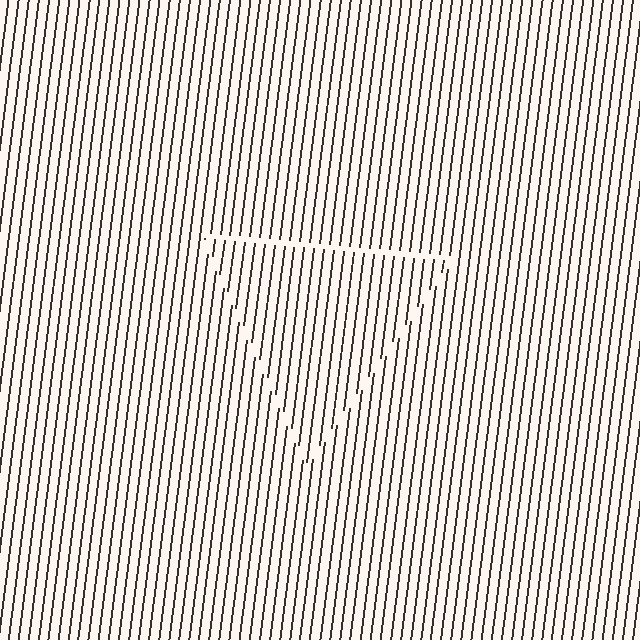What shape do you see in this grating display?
An illusory triangle. The interior of the shape contains the same grating, shifted by half a period — the contour is defined by the phase discontinuity where line-ends from the inner and outer gratings abut.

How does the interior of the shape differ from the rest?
The interior of the shape contains the same grating, shifted by half a period — the contour is defined by the phase discontinuity where line-ends from the inner and outer gratings abut.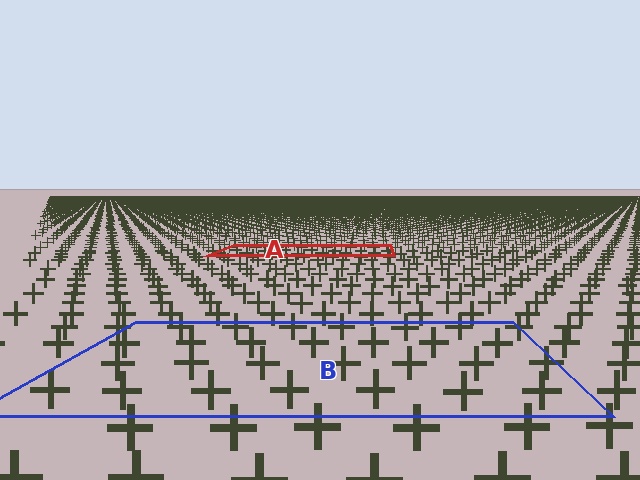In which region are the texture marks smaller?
The texture marks are smaller in region A, because it is farther away.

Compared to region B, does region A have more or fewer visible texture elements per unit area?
Region A has more texture elements per unit area — they are packed more densely because it is farther away.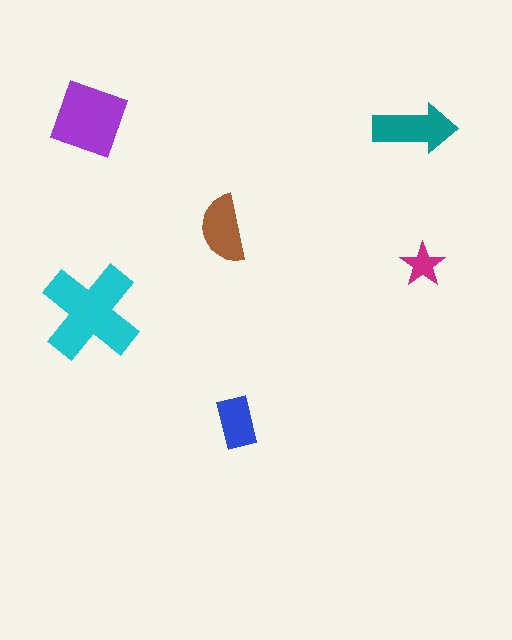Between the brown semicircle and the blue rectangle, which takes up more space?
The brown semicircle.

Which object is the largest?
The cyan cross.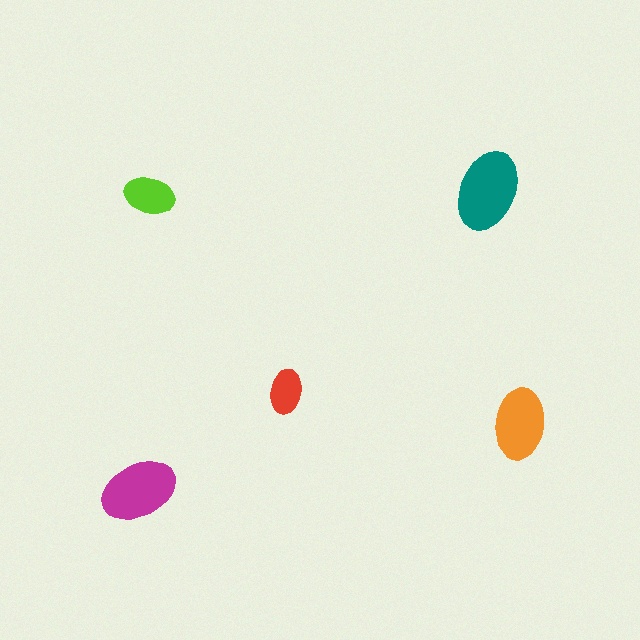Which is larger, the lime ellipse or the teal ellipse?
The teal one.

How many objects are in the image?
There are 5 objects in the image.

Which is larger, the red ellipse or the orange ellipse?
The orange one.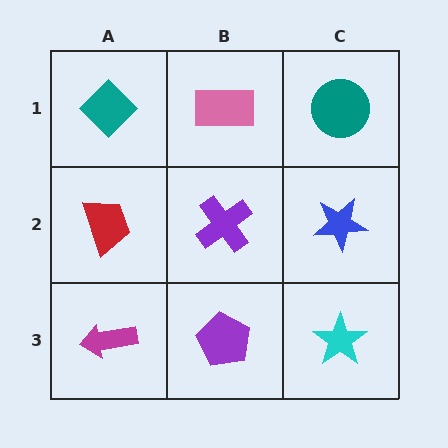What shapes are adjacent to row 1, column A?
A red trapezoid (row 2, column A), a pink rectangle (row 1, column B).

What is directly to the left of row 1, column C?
A pink rectangle.